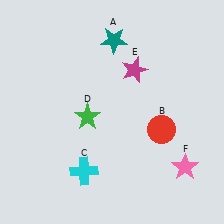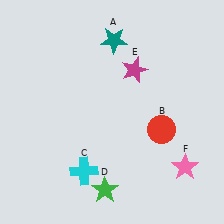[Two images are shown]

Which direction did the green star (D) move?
The green star (D) moved down.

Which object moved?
The green star (D) moved down.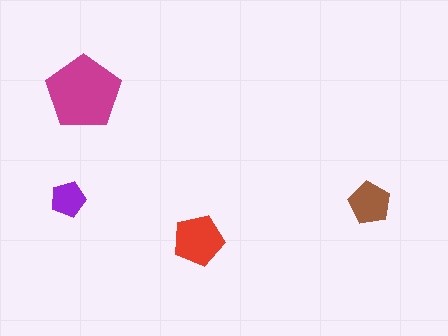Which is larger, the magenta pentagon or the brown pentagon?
The magenta one.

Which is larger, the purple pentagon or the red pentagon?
The red one.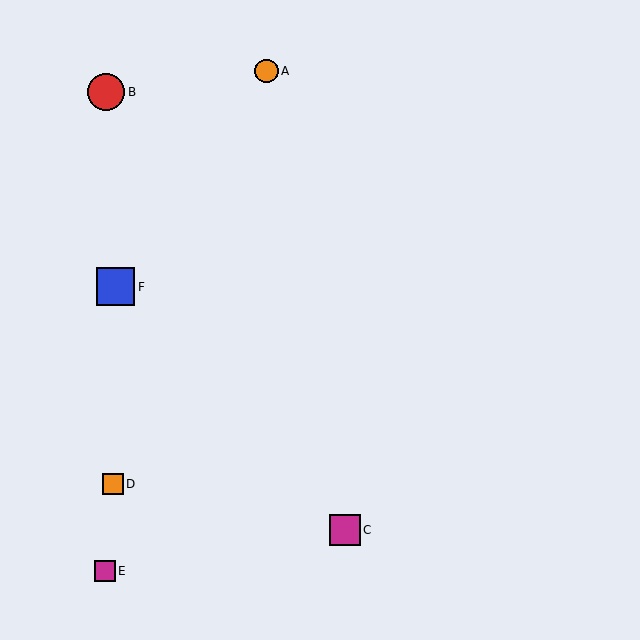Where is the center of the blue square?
The center of the blue square is at (116, 287).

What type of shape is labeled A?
Shape A is an orange circle.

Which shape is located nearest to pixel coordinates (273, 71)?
The orange circle (labeled A) at (267, 71) is nearest to that location.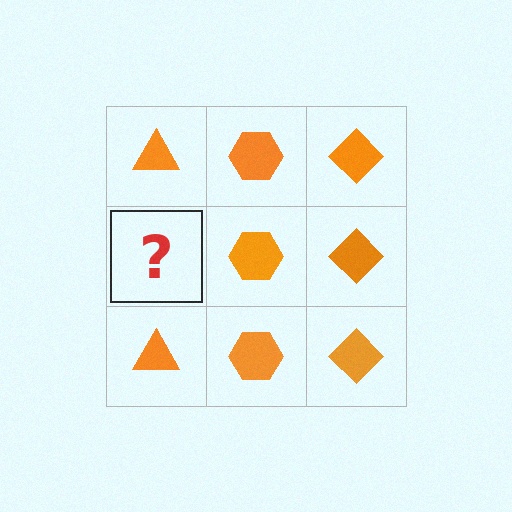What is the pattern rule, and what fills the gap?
The rule is that each column has a consistent shape. The gap should be filled with an orange triangle.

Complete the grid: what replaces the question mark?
The question mark should be replaced with an orange triangle.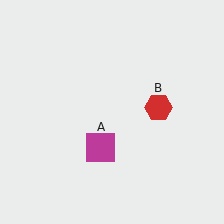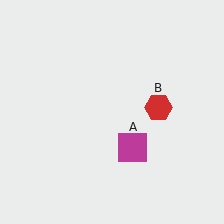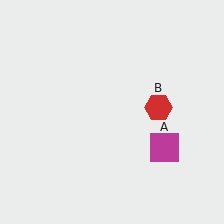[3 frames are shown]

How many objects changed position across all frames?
1 object changed position: magenta square (object A).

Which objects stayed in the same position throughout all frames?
Red hexagon (object B) remained stationary.